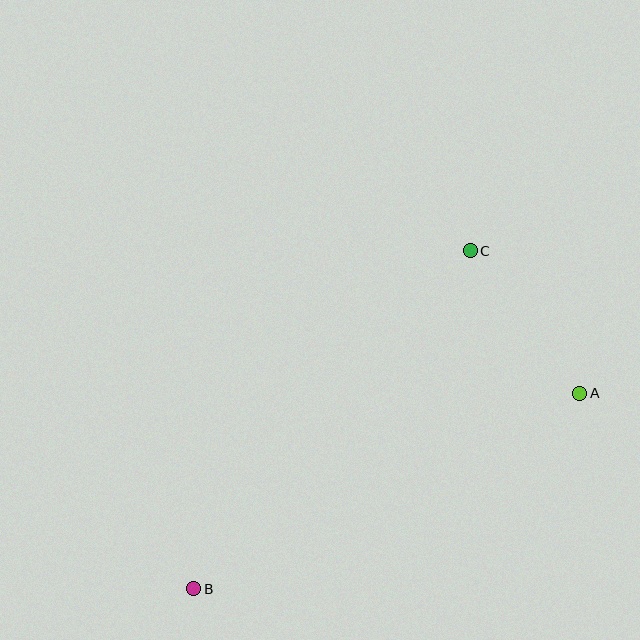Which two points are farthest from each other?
Points B and C are farthest from each other.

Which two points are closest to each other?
Points A and C are closest to each other.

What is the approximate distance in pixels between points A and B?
The distance between A and B is approximately 433 pixels.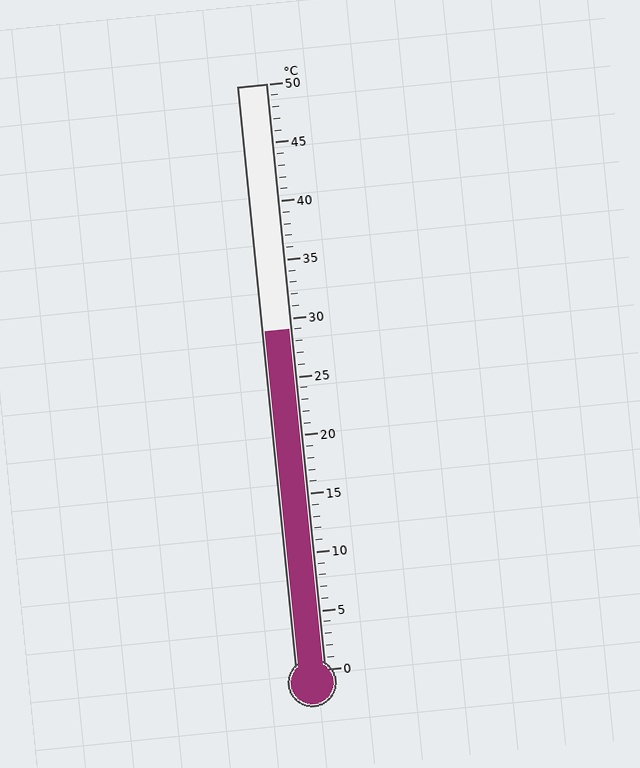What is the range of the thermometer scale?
The thermometer scale ranges from 0°C to 50°C.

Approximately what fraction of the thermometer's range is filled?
The thermometer is filled to approximately 60% of its range.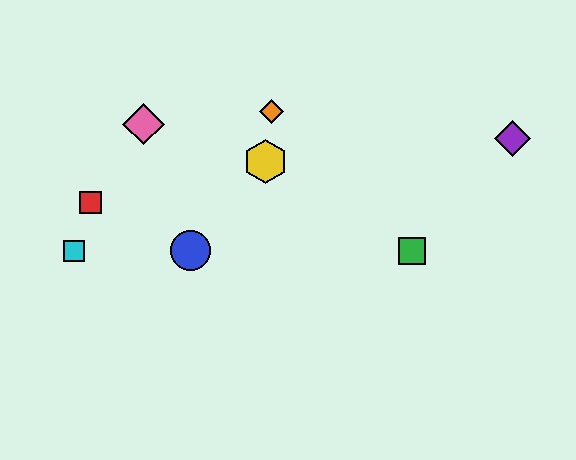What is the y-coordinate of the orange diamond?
The orange diamond is at y≈111.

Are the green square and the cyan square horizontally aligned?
Yes, both are at y≈251.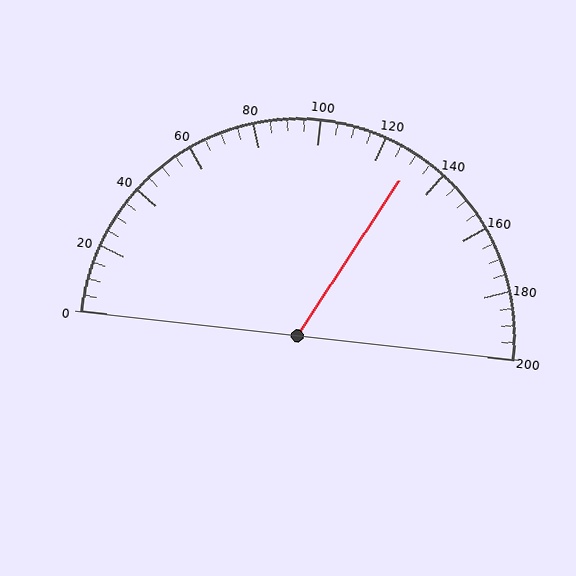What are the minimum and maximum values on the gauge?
The gauge ranges from 0 to 200.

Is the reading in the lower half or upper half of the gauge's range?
The reading is in the upper half of the range (0 to 200).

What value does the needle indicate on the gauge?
The needle indicates approximately 130.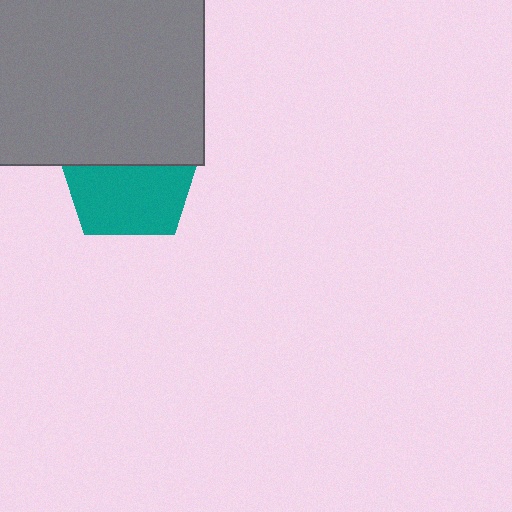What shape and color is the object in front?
The object in front is a gray rectangle.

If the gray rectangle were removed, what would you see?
You would see the complete teal pentagon.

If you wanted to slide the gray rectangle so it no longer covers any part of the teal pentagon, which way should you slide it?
Slide it up — that is the most direct way to separate the two shapes.